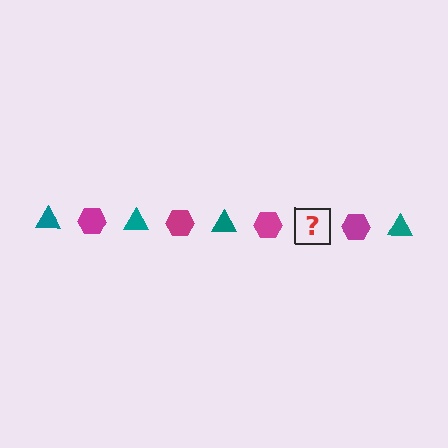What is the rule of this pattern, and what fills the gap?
The rule is that the pattern alternates between teal triangle and magenta hexagon. The gap should be filled with a teal triangle.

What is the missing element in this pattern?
The missing element is a teal triangle.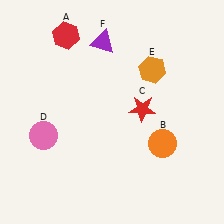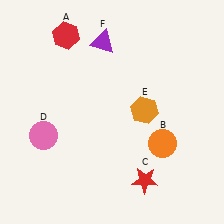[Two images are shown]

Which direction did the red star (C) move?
The red star (C) moved down.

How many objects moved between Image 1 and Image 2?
2 objects moved between the two images.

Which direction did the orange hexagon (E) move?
The orange hexagon (E) moved down.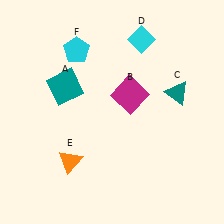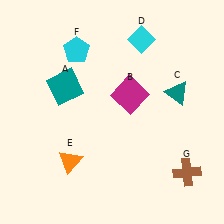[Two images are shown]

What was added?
A brown cross (G) was added in Image 2.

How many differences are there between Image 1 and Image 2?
There is 1 difference between the two images.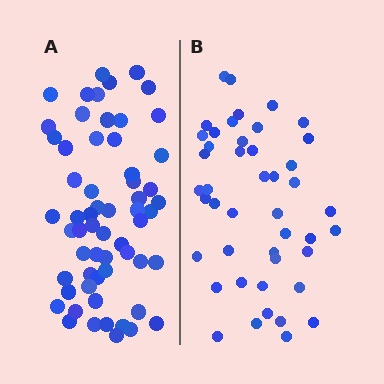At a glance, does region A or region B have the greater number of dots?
Region A (the left region) has more dots.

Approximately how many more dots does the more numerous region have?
Region A has approximately 15 more dots than region B.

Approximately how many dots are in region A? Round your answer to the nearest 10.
About 60 dots.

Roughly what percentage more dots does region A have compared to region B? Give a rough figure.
About 35% more.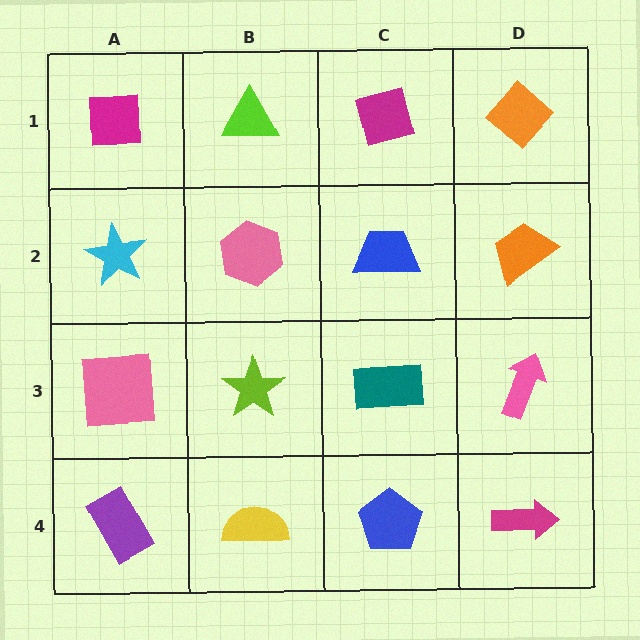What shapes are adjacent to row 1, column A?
A cyan star (row 2, column A), a lime triangle (row 1, column B).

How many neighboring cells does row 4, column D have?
2.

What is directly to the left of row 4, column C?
A yellow semicircle.